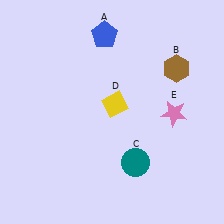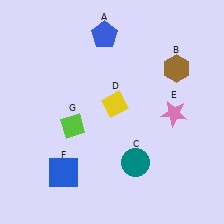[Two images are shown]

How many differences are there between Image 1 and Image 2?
There are 2 differences between the two images.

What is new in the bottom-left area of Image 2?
A lime diamond (G) was added in the bottom-left area of Image 2.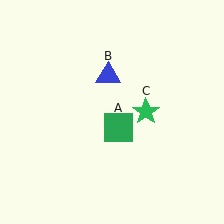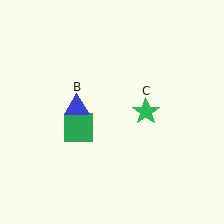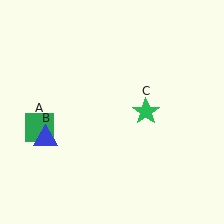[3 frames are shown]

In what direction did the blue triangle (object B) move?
The blue triangle (object B) moved down and to the left.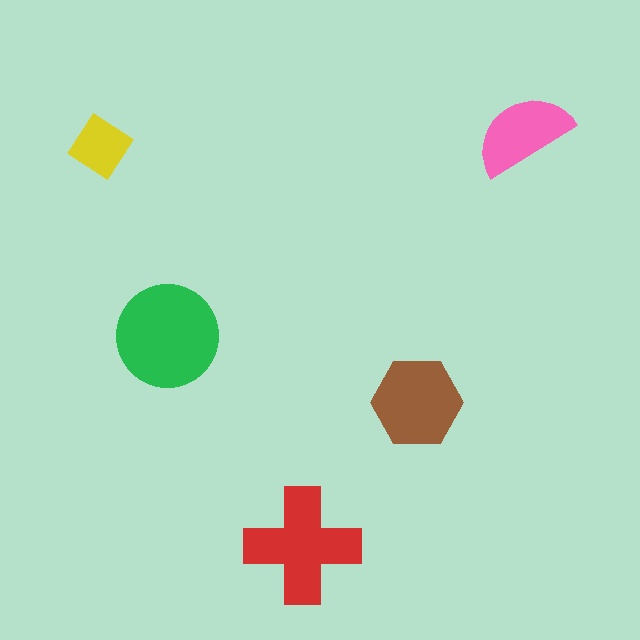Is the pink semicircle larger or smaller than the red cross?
Smaller.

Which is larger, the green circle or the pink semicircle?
The green circle.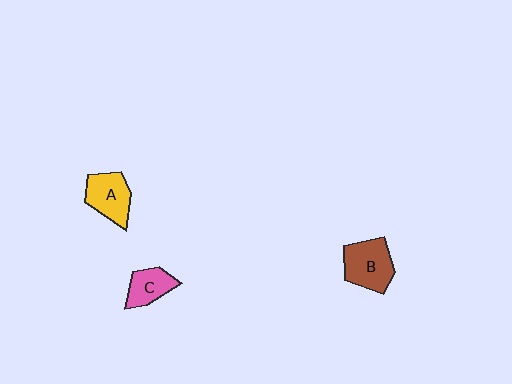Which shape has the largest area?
Shape B (brown).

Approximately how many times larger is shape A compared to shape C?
Approximately 1.3 times.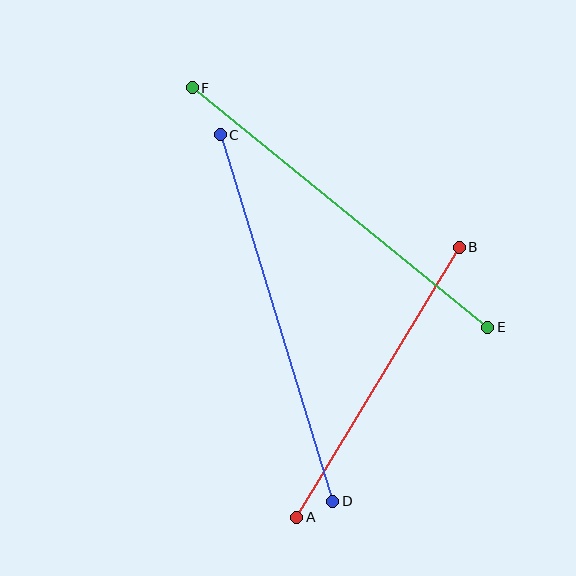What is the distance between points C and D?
The distance is approximately 383 pixels.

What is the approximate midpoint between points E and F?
The midpoint is at approximately (340, 207) pixels.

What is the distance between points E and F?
The distance is approximately 380 pixels.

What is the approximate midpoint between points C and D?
The midpoint is at approximately (276, 318) pixels.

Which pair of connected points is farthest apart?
Points C and D are farthest apart.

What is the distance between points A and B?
The distance is approximately 315 pixels.